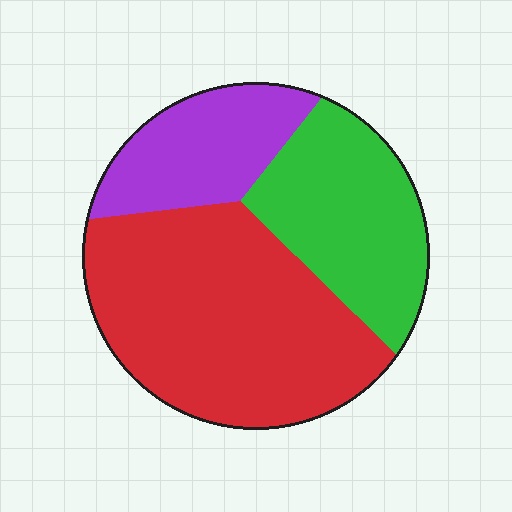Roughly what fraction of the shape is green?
Green takes up between a sixth and a third of the shape.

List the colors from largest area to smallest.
From largest to smallest: red, green, purple.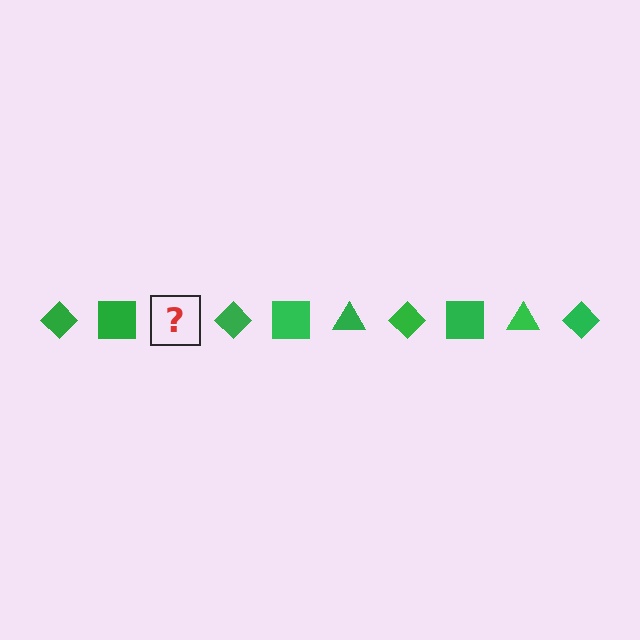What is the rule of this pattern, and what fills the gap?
The rule is that the pattern cycles through diamond, square, triangle shapes in green. The gap should be filled with a green triangle.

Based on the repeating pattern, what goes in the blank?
The blank should be a green triangle.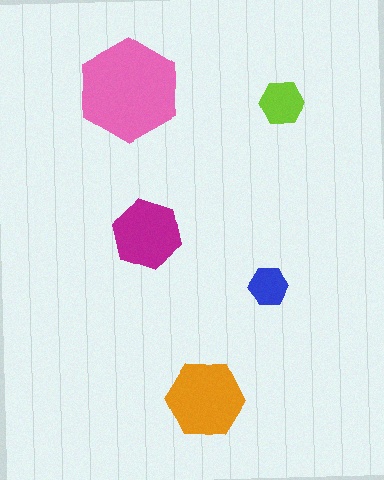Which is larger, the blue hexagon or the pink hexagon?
The pink one.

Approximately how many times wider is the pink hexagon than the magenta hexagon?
About 1.5 times wider.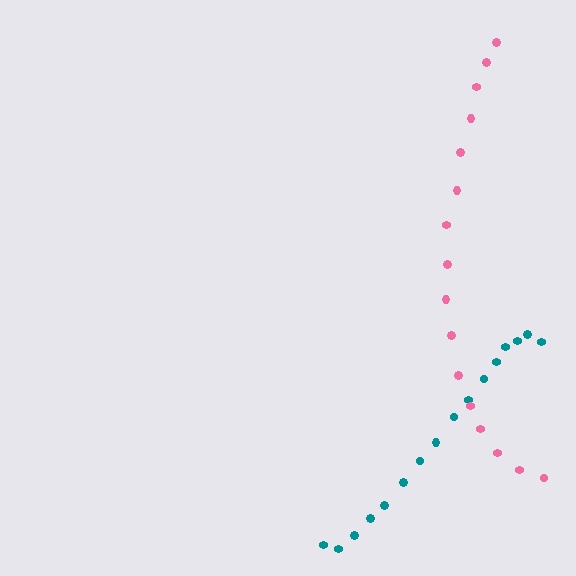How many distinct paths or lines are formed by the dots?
There are 2 distinct paths.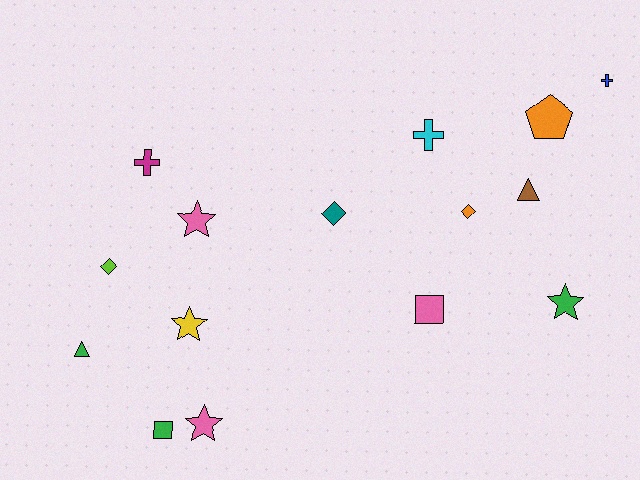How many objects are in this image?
There are 15 objects.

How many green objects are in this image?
There are 3 green objects.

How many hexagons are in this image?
There are no hexagons.